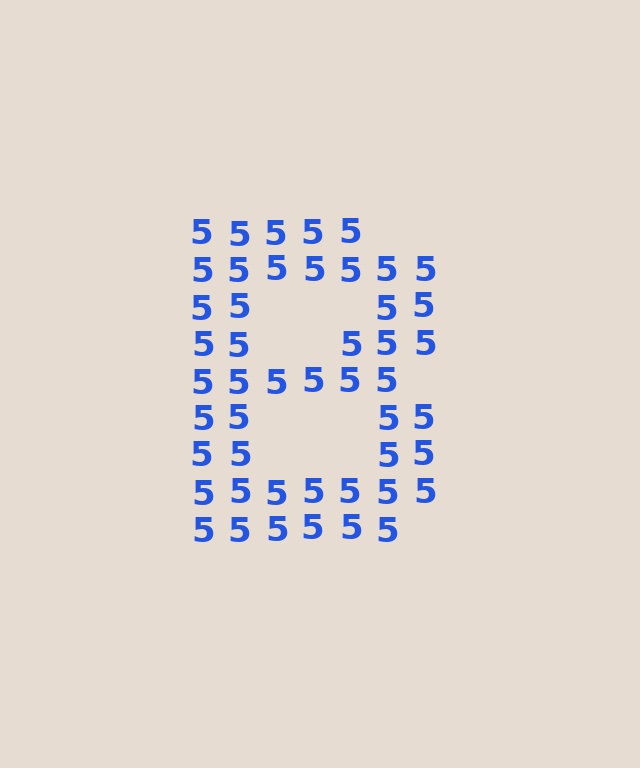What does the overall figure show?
The overall figure shows the letter B.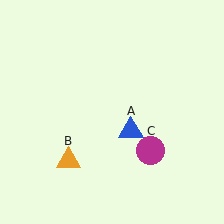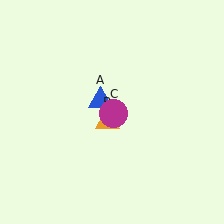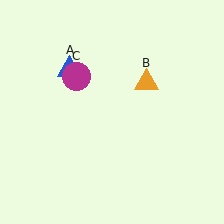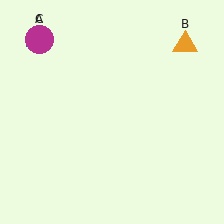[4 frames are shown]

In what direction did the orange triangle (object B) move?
The orange triangle (object B) moved up and to the right.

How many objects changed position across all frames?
3 objects changed position: blue triangle (object A), orange triangle (object B), magenta circle (object C).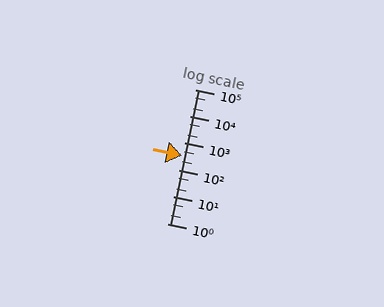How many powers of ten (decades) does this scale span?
The scale spans 5 decades, from 1 to 100000.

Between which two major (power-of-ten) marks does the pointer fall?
The pointer is between 100 and 1000.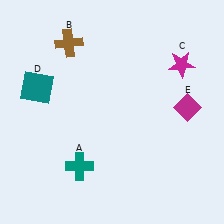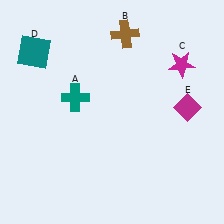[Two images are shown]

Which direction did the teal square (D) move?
The teal square (D) moved up.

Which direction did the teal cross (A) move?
The teal cross (A) moved up.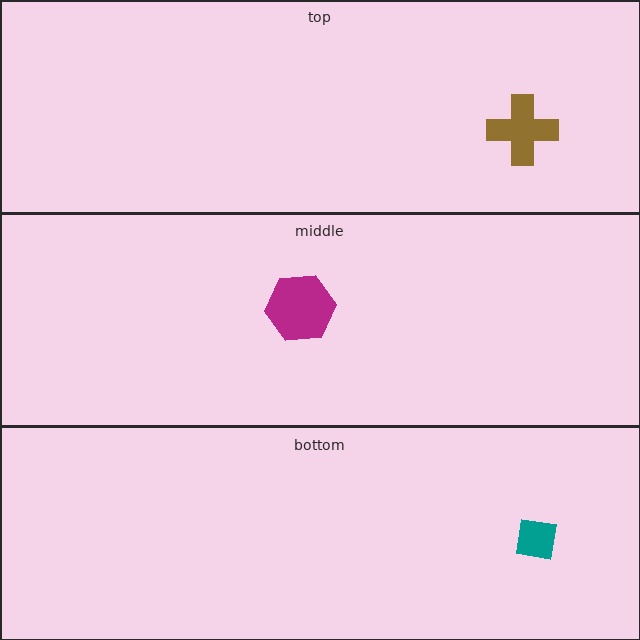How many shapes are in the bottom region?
1.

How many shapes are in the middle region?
1.